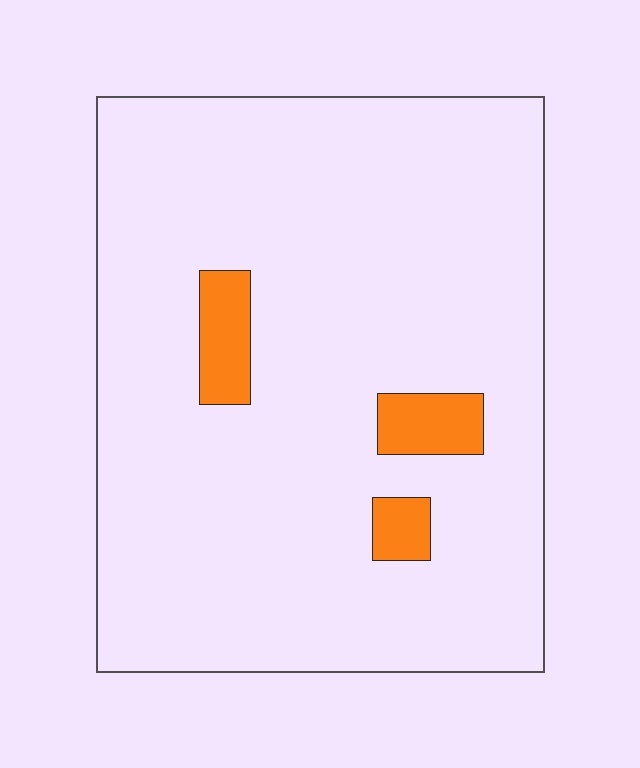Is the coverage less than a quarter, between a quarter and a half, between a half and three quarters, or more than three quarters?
Less than a quarter.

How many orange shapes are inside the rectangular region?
3.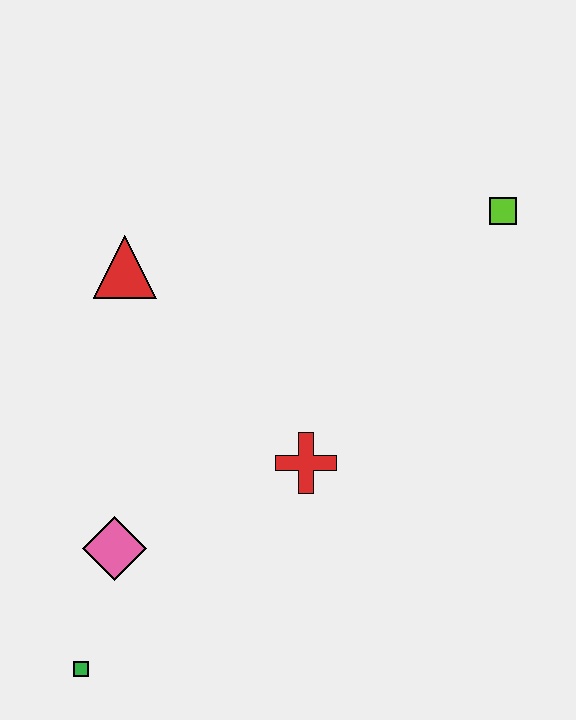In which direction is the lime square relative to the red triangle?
The lime square is to the right of the red triangle.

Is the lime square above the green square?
Yes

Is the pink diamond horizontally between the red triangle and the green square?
Yes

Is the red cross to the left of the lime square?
Yes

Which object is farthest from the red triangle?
The green square is farthest from the red triangle.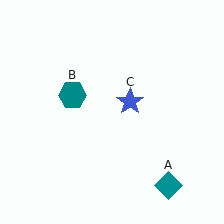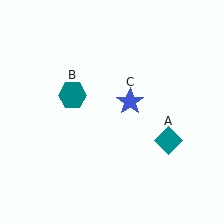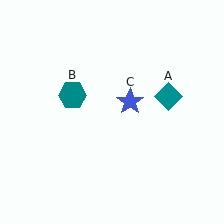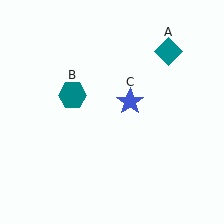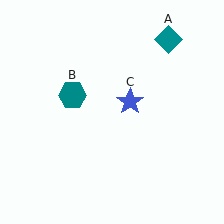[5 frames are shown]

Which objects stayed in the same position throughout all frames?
Teal hexagon (object B) and blue star (object C) remained stationary.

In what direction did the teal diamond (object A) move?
The teal diamond (object A) moved up.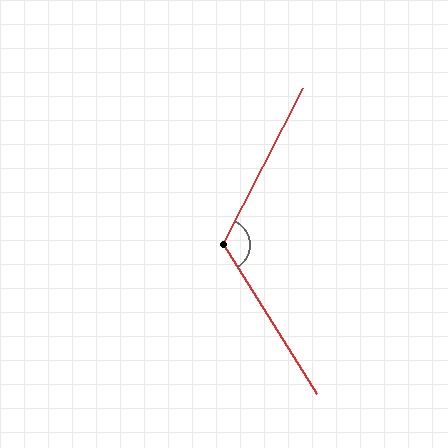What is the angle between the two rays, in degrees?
Approximately 121 degrees.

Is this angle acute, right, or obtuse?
It is obtuse.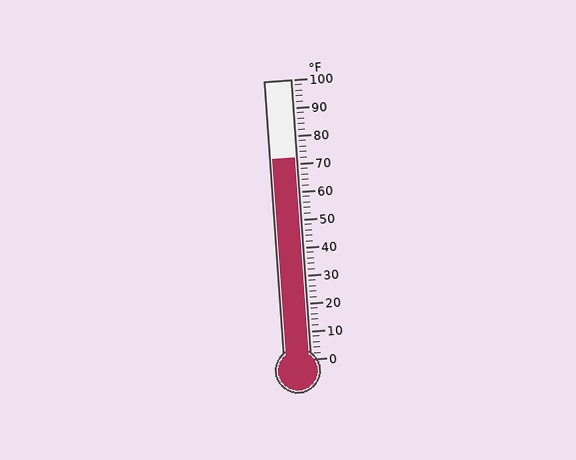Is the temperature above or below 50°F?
The temperature is above 50°F.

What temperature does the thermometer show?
The thermometer shows approximately 72°F.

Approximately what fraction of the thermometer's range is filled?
The thermometer is filled to approximately 70% of its range.